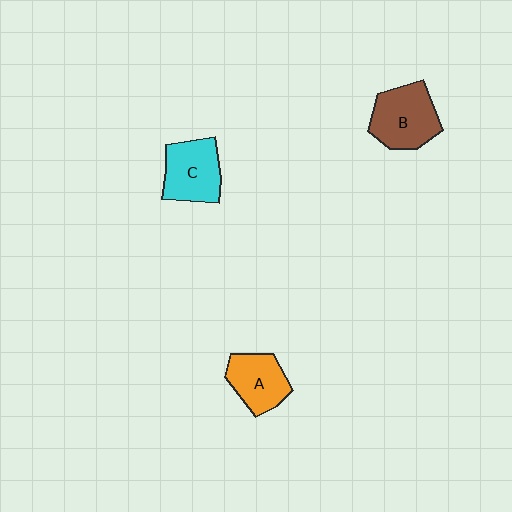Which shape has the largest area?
Shape B (brown).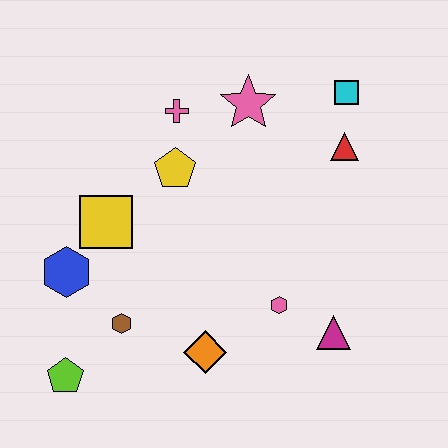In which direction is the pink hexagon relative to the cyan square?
The pink hexagon is below the cyan square.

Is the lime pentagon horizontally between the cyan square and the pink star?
No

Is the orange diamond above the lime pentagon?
Yes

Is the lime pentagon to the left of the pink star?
Yes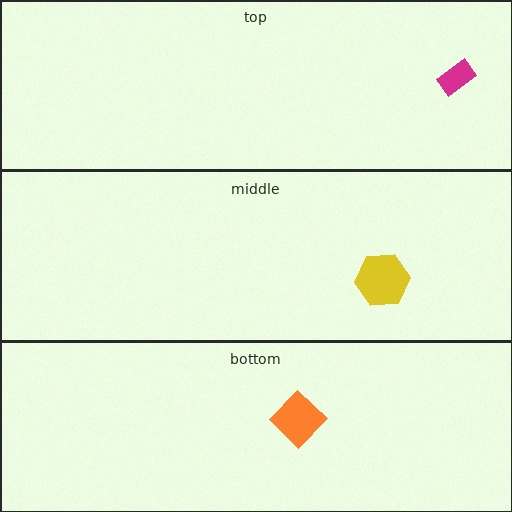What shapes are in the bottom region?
The orange diamond.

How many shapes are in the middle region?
1.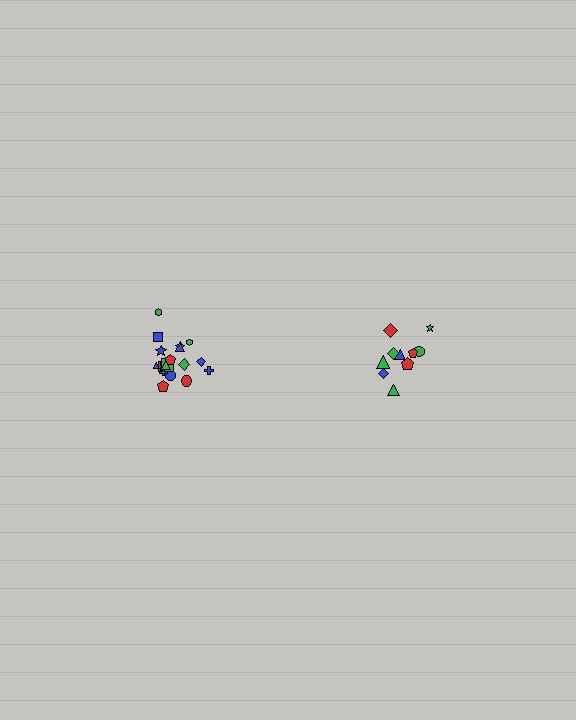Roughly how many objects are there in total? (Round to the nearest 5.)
Roughly 30 objects in total.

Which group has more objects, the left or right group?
The left group.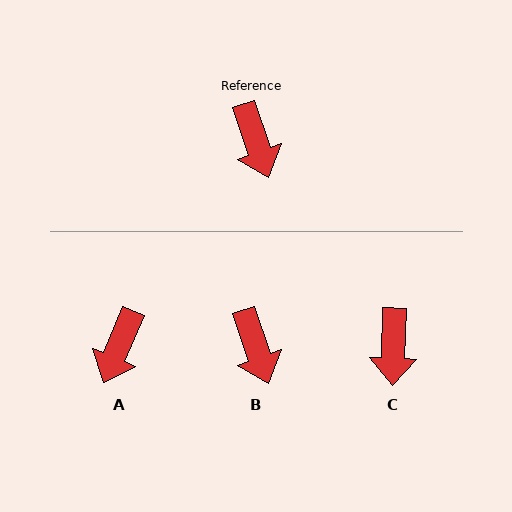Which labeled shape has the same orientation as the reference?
B.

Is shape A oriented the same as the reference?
No, it is off by about 42 degrees.